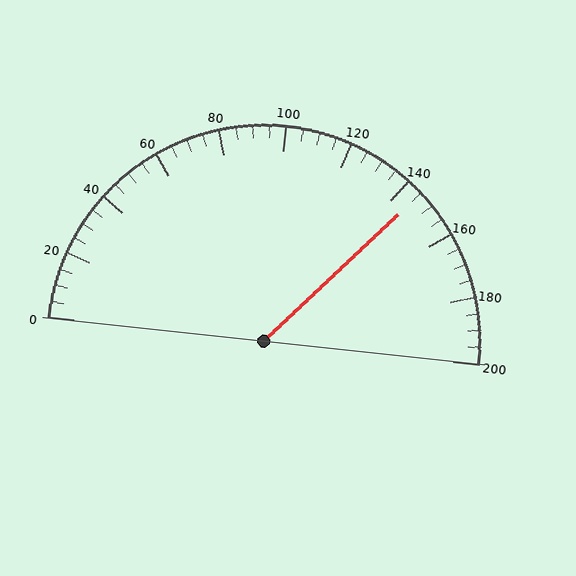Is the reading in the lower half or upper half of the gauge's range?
The reading is in the upper half of the range (0 to 200).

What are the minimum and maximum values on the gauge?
The gauge ranges from 0 to 200.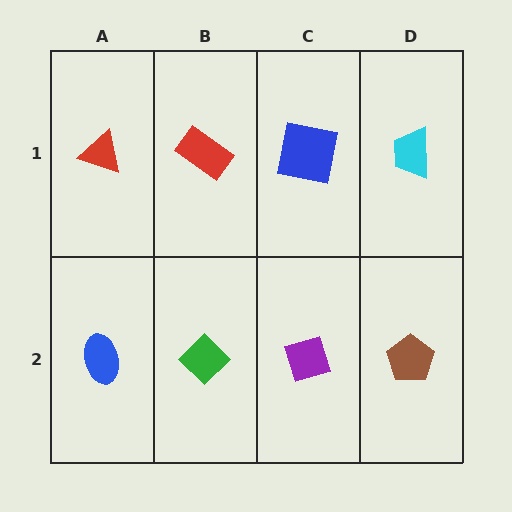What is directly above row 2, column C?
A blue square.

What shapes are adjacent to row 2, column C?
A blue square (row 1, column C), a green diamond (row 2, column B), a brown pentagon (row 2, column D).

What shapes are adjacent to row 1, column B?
A green diamond (row 2, column B), a red triangle (row 1, column A), a blue square (row 1, column C).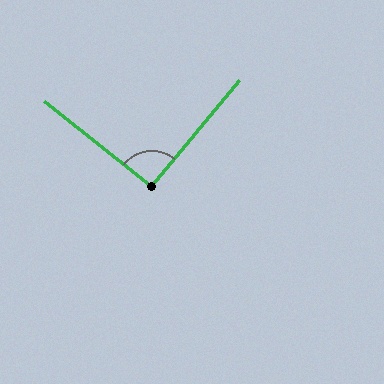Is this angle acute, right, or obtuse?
It is approximately a right angle.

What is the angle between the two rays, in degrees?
Approximately 91 degrees.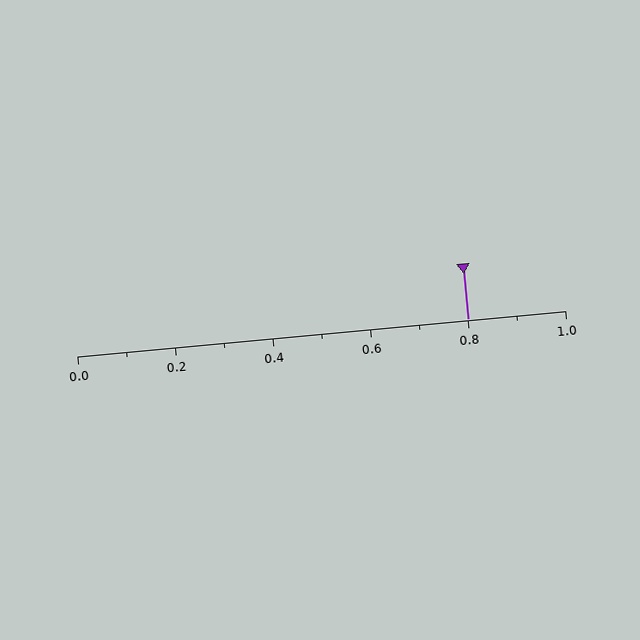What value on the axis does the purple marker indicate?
The marker indicates approximately 0.8.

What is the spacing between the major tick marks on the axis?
The major ticks are spaced 0.2 apart.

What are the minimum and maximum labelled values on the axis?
The axis runs from 0.0 to 1.0.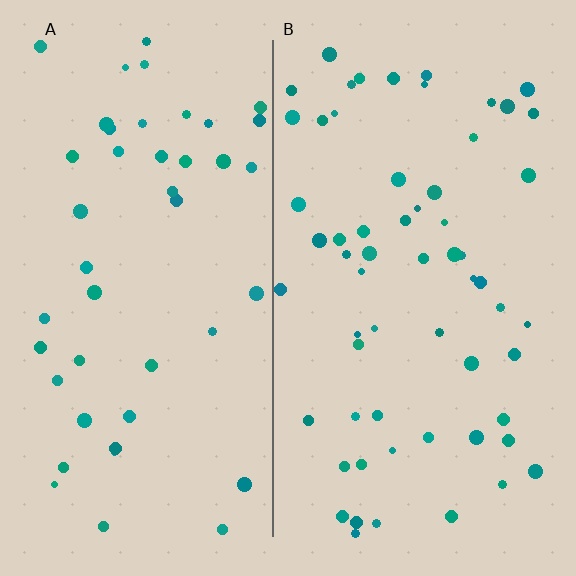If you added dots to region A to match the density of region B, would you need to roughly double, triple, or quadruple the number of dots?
Approximately double.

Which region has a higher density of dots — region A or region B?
B (the right).